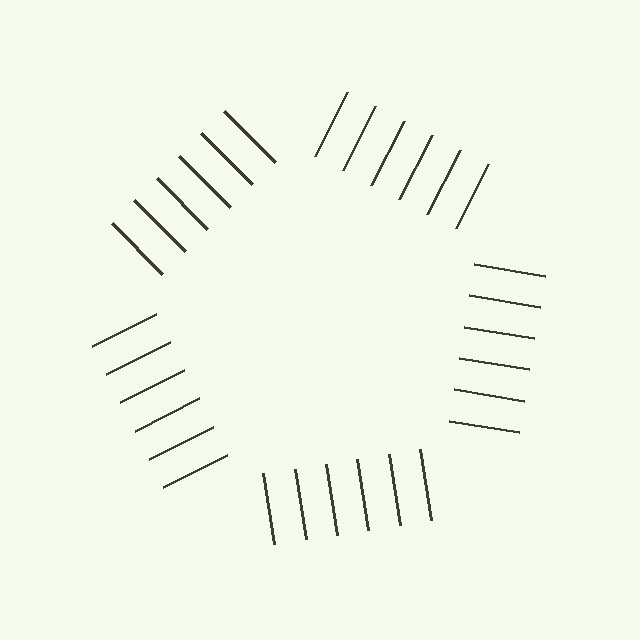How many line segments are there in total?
30 — 6 along each of the 5 edges.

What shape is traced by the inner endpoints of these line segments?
An illusory pentagon — the line segments terminate on its edges but no continuous stroke is drawn.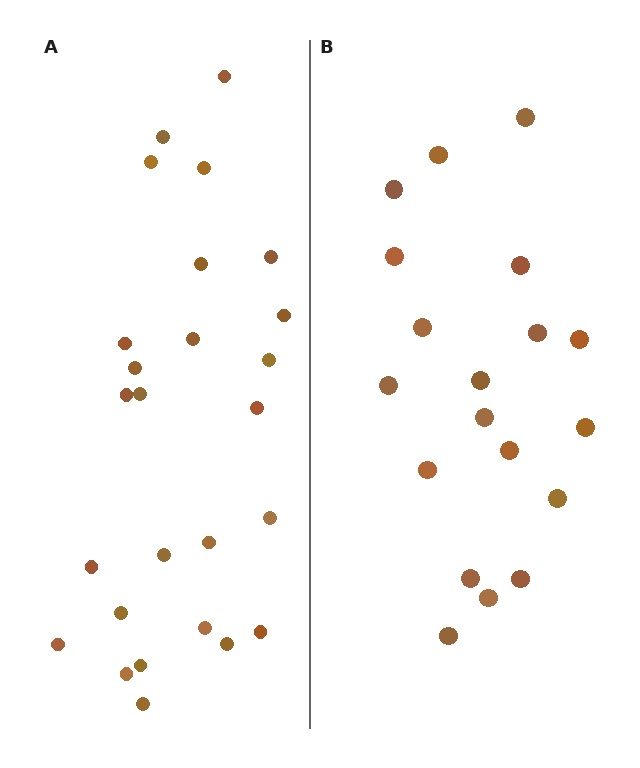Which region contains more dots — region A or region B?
Region A (the left region) has more dots.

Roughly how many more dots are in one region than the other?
Region A has roughly 8 or so more dots than region B.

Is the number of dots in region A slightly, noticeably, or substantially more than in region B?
Region A has noticeably more, but not dramatically so. The ratio is roughly 1.4 to 1.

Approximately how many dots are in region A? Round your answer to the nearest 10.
About 30 dots. (The exact count is 26, which rounds to 30.)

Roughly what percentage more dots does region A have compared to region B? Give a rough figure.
About 35% more.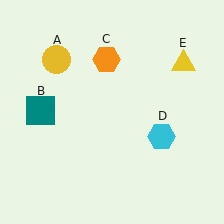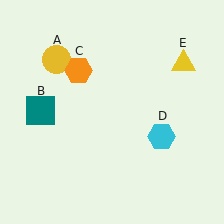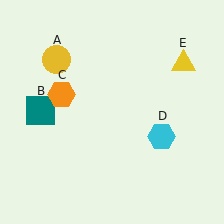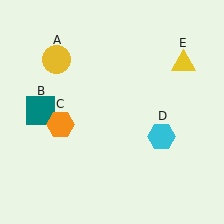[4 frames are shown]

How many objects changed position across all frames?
1 object changed position: orange hexagon (object C).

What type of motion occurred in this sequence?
The orange hexagon (object C) rotated counterclockwise around the center of the scene.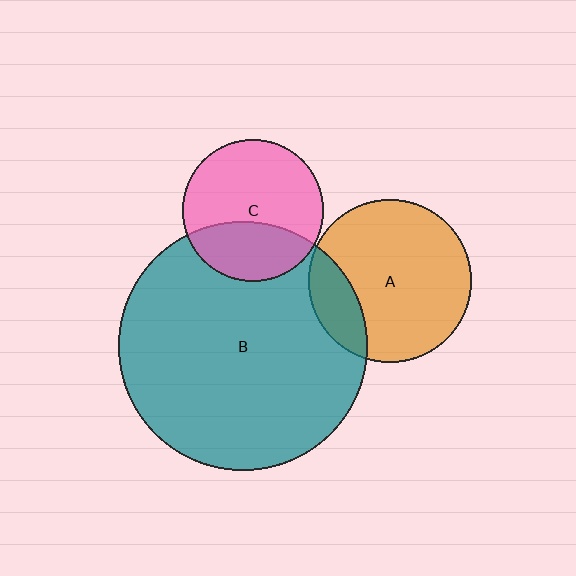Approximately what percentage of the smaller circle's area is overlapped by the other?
Approximately 20%.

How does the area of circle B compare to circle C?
Approximately 3.1 times.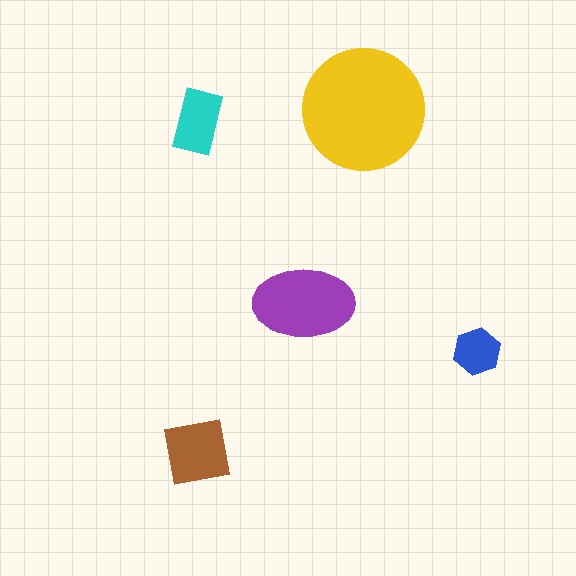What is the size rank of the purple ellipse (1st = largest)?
2nd.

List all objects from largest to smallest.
The yellow circle, the purple ellipse, the brown square, the cyan rectangle, the blue hexagon.